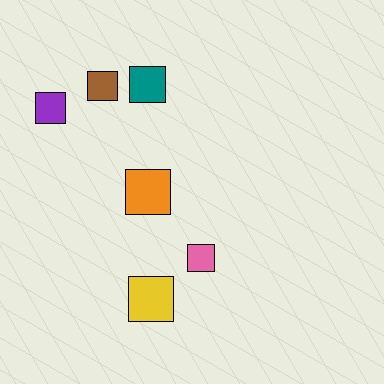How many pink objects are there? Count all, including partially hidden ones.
There is 1 pink object.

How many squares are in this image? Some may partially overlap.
There are 6 squares.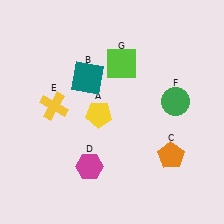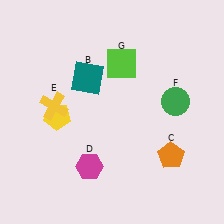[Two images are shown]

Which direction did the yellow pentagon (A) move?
The yellow pentagon (A) moved left.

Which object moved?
The yellow pentagon (A) moved left.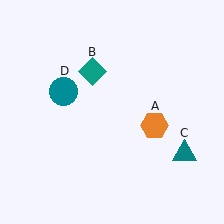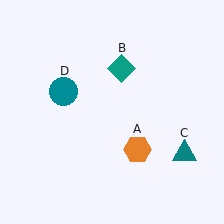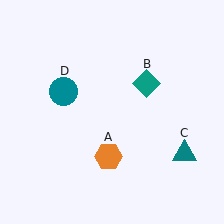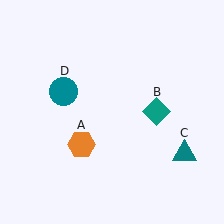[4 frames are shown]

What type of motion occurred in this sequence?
The orange hexagon (object A), teal diamond (object B) rotated clockwise around the center of the scene.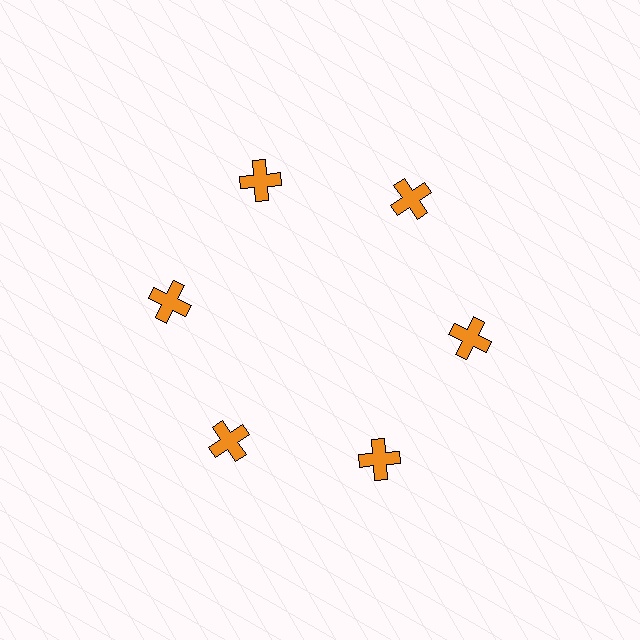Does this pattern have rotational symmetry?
Yes, this pattern has 6-fold rotational symmetry. It looks the same after rotating 60 degrees around the center.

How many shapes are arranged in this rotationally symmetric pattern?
There are 6 shapes, arranged in 6 groups of 1.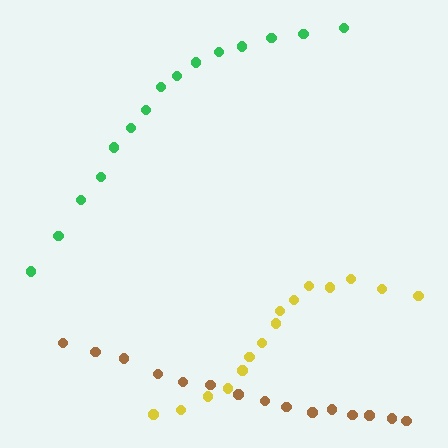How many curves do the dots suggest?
There are 3 distinct paths.